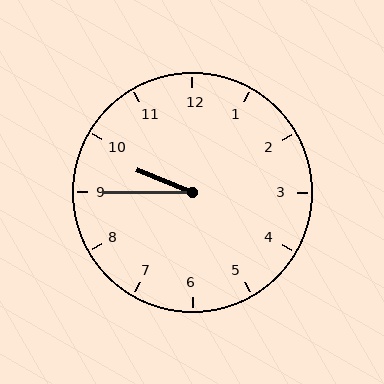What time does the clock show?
9:45.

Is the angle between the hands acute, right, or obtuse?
It is acute.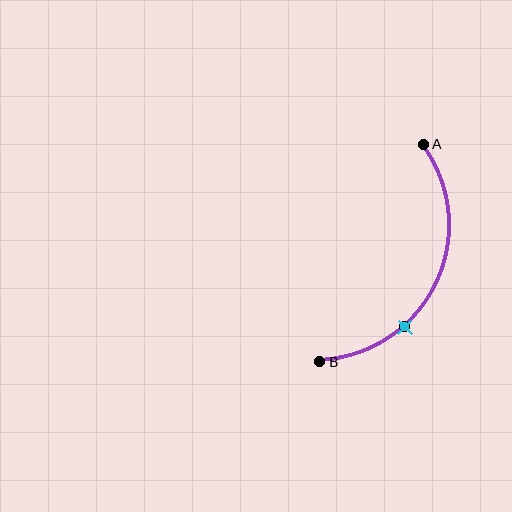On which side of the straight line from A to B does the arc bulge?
The arc bulges to the right of the straight line connecting A and B.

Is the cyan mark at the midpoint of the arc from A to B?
No. The cyan mark lies on the arc but is closer to endpoint B. The arc midpoint would be at the point on the curve equidistant along the arc from both A and B.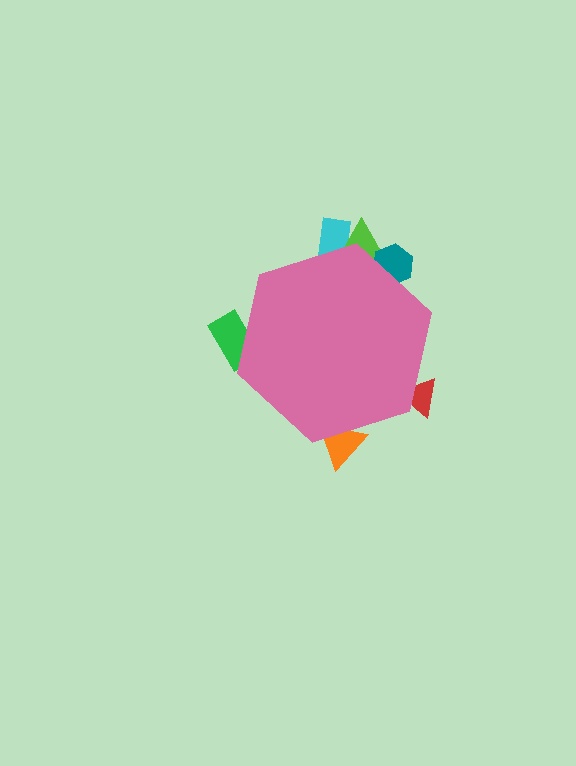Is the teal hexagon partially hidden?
Yes, the teal hexagon is partially hidden behind the pink hexagon.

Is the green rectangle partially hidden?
Yes, the green rectangle is partially hidden behind the pink hexagon.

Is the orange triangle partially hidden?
Yes, the orange triangle is partially hidden behind the pink hexagon.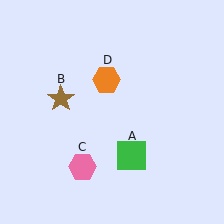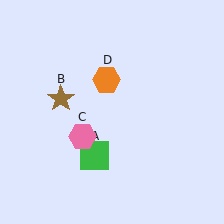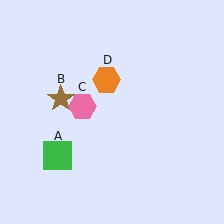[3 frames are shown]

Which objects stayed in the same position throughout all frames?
Brown star (object B) and orange hexagon (object D) remained stationary.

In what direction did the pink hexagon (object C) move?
The pink hexagon (object C) moved up.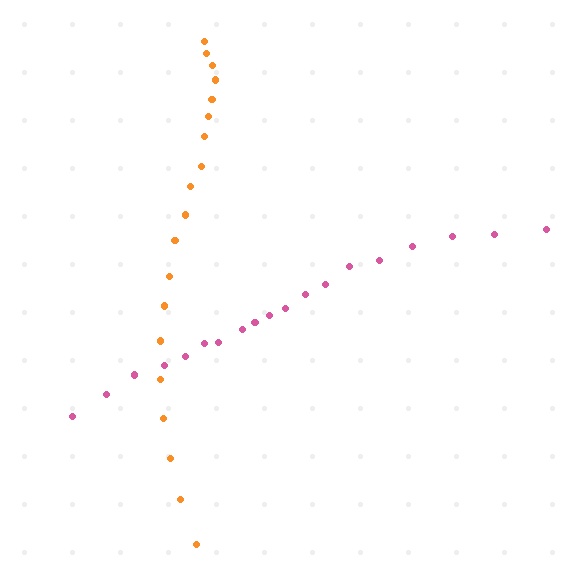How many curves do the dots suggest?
There are 2 distinct paths.